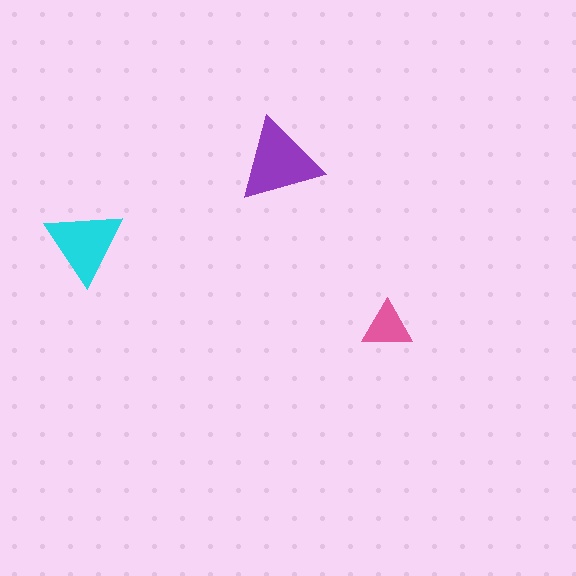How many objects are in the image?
There are 3 objects in the image.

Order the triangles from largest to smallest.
the purple one, the cyan one, the pink one.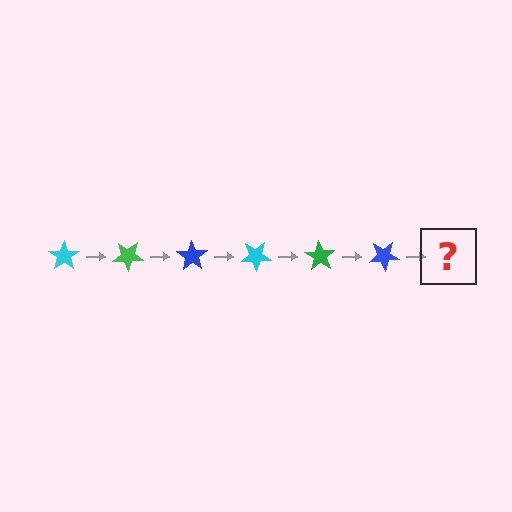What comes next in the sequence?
The next element should be a cyan star, rotated 210 degrees from the start.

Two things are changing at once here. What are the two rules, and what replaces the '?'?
The two rules are that it rotates 35 degrees each step and the color cycles through cyan, green, and blue. The '?' should be a cyan star, rotated 210 degrees from the start.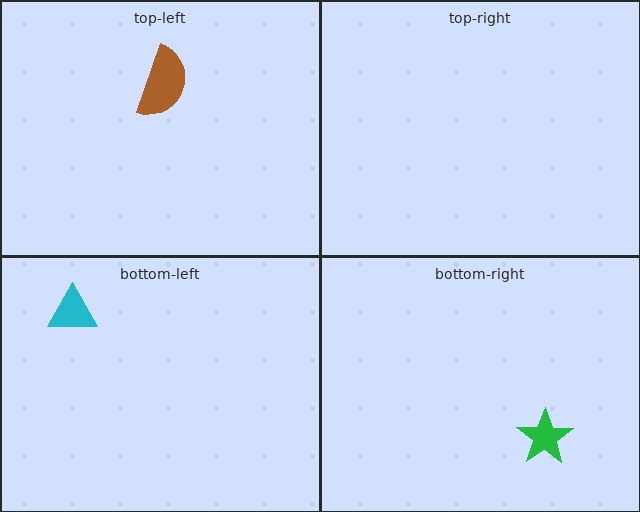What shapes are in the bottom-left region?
The cyan triangle.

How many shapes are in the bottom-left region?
1.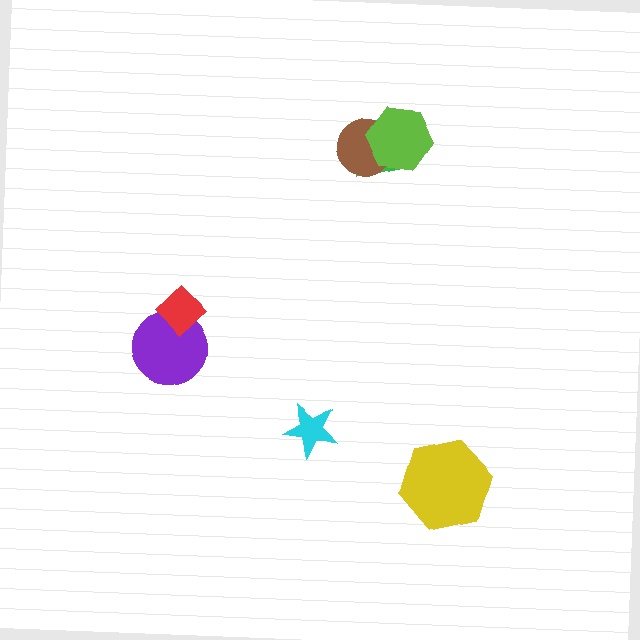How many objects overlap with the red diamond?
1 object overlaps with the red diamond.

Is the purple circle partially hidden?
Yes, it is partially covered by another shape.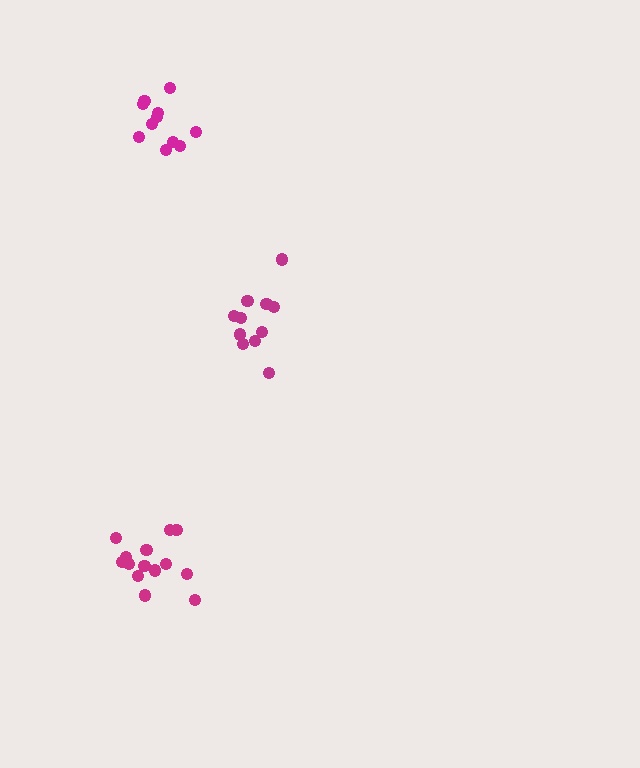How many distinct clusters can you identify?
There are 3 distinct clusters.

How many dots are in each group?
Group 1: 14 dots, Group 2: 11 dots, Group 3: 11 dots (36 total).